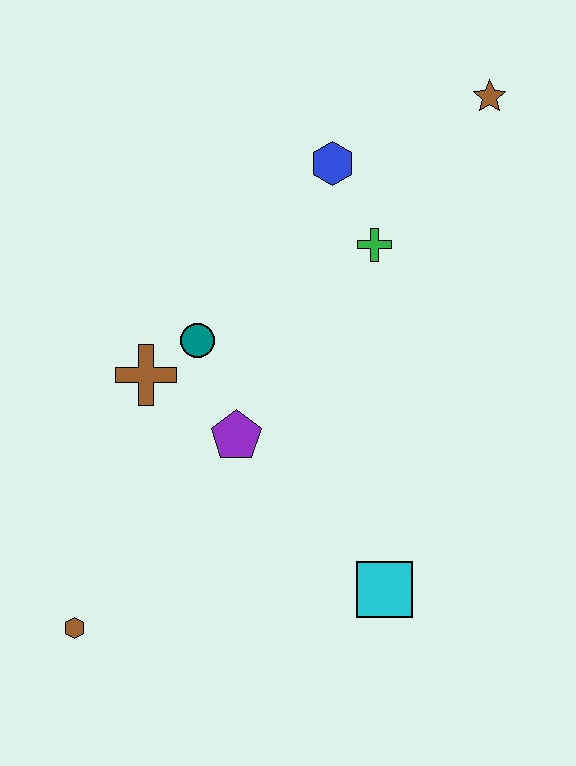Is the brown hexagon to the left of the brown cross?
Yes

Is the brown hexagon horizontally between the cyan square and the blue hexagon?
No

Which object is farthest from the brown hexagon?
The brown star is farthest from the brown hexagon.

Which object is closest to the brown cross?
The teal circle is closest to the brown cross.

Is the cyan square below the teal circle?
Yes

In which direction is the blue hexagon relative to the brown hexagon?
The blue hexagon is above the brown hexagon.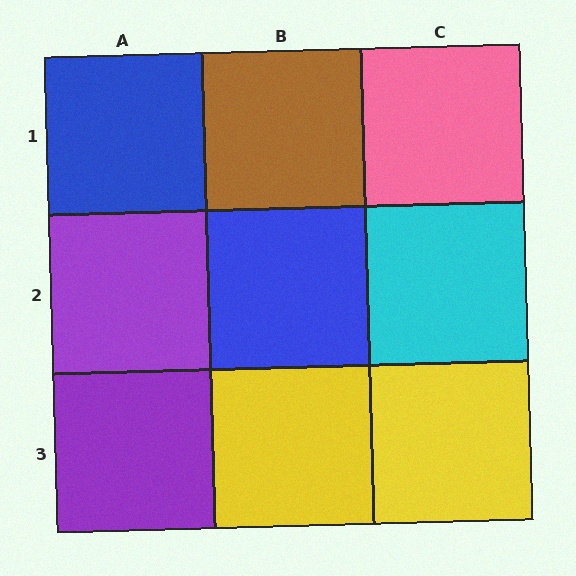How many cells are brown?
1 cell is brown.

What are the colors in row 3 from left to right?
Purple, yellow, yellow.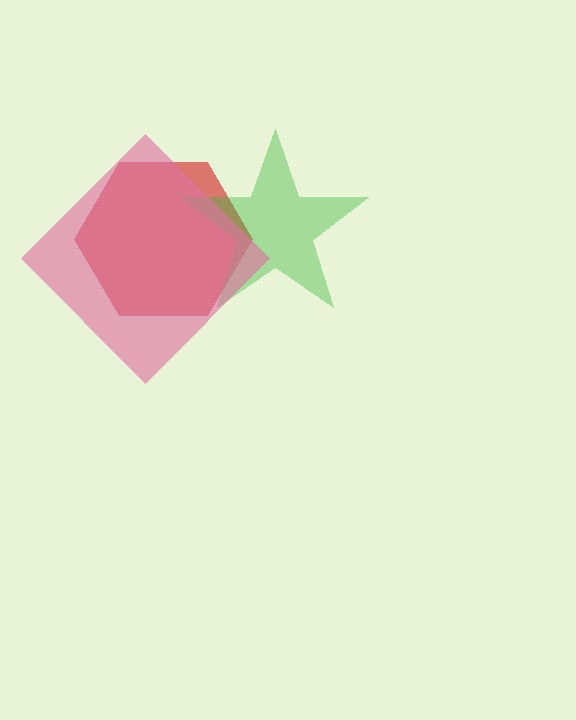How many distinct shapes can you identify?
There are 3 distinct shapes: a red hexagon, a green star, a pink diamond.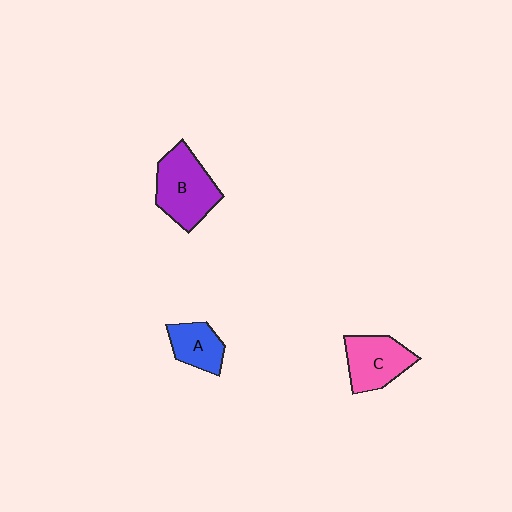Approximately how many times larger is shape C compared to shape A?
Approximately 1.4 times.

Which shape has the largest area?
Shape B (purple).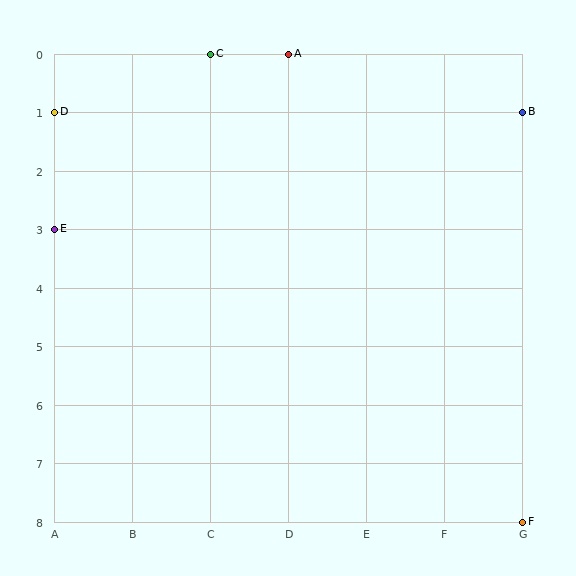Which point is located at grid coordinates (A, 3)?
Point E is at (A, 3).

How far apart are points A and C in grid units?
Points A and C are 1 column apart.